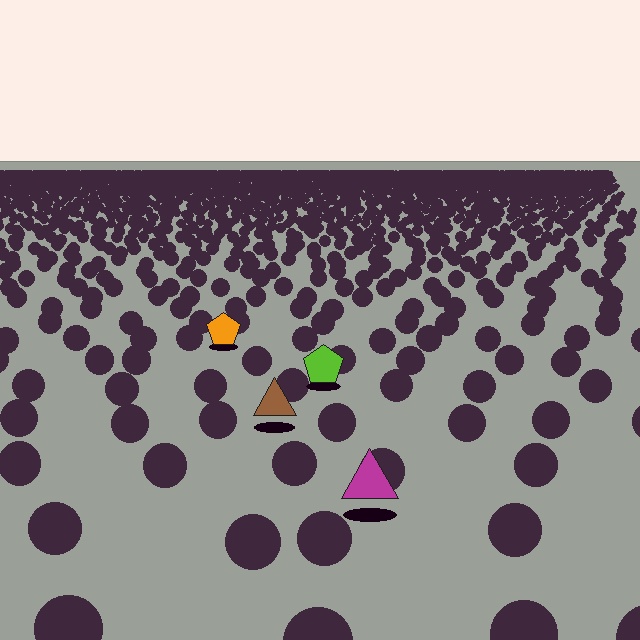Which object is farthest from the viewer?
The orange pentagon is farthest from the viewer. It appears smaller and the ground texture around it is denser.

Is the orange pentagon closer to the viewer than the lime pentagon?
No. The lime pentagon is closer — you can tell from the texture gradient: the ground texture is coarser near it.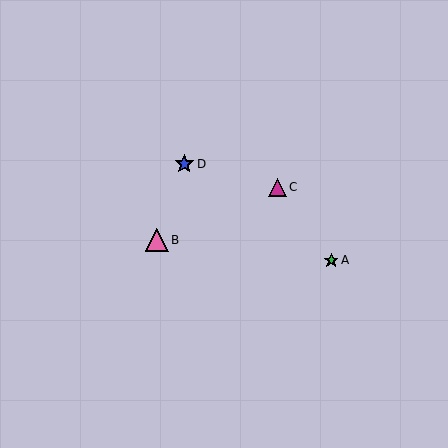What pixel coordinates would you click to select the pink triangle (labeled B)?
Click at (157, 240) to select the pink triangle B.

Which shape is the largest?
The pink triangle (labeled B) is the largest.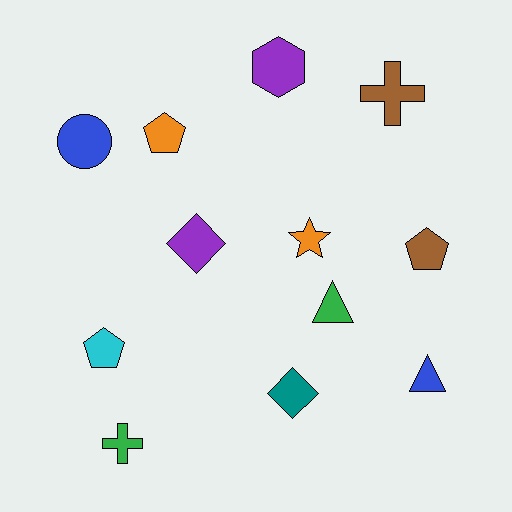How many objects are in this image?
There are 12 objects.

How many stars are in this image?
There is 1 star.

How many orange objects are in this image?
There are 2 orange objects.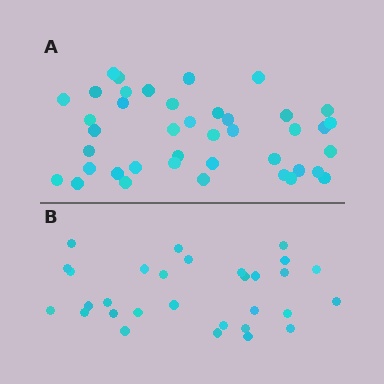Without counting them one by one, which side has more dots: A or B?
Region A (the top region) has more dots.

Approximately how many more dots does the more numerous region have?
Region A has roughly 12 or so more dots than region B.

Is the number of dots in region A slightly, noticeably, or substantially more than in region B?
Region A has noticeably more, but not dramatically so. The ratio is roughly 1.4 to 1.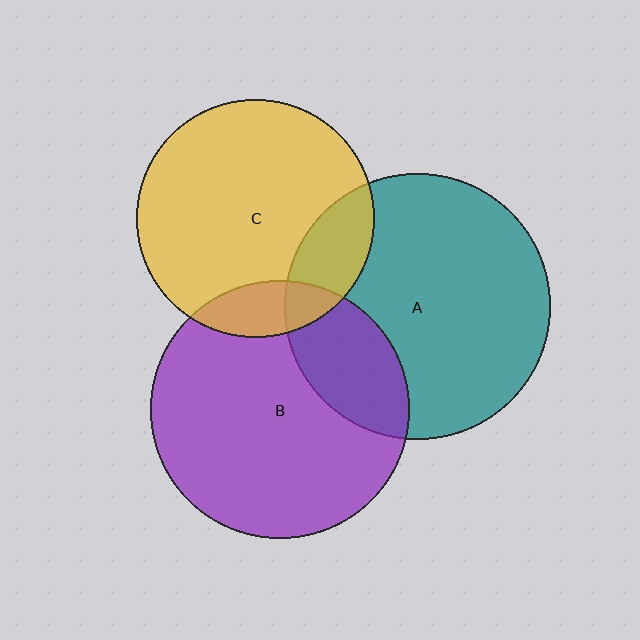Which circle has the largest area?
Circle A (teal).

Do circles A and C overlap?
Yes.